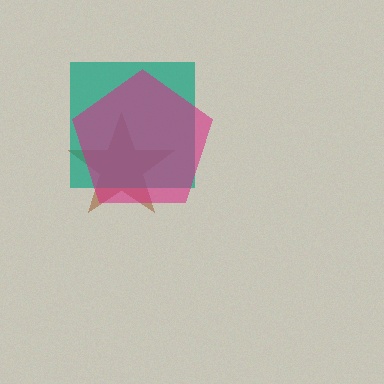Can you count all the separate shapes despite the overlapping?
Yes, there are 3 separate shapes.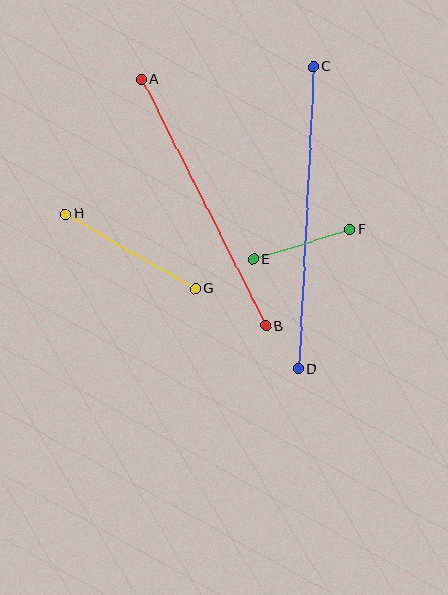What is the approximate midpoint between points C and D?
The midpoint is at approximately (306, 218) pixels.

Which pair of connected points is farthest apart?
Points C and D are farthest apart.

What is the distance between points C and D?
The distance is approximately 302 pixels.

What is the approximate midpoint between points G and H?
The midpoint is at approximately (130, 251) pixels.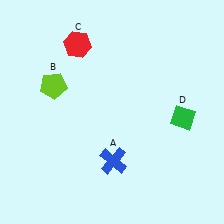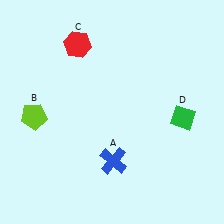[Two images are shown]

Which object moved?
The lime pentagon (B) moved down.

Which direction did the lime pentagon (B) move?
The lime pentagon (B) moved down.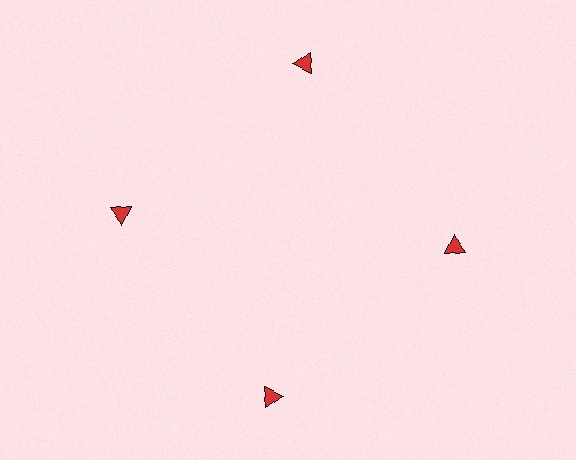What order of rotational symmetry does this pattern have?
This pattern has 4-fold rotational symmetry.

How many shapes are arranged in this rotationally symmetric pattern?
There are 4 shapes, arranged in 4 groups of 1.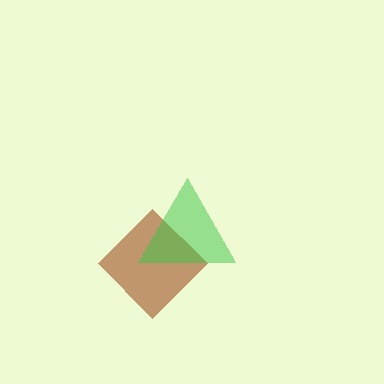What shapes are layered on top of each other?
The layered shapes are: a brown diamond, a green triangle.